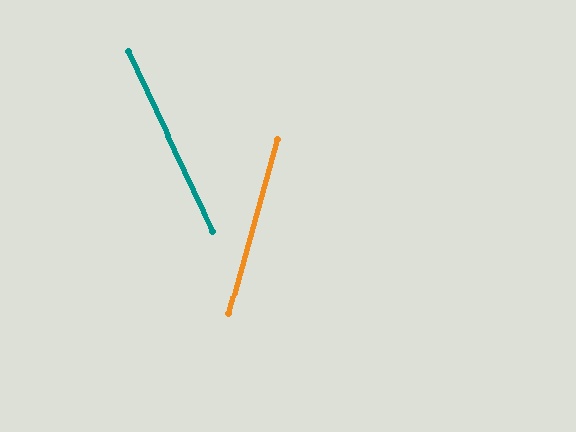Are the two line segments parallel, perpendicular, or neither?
Neither parallel nor perpendicular — they differ by about 41°.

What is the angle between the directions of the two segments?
Approximately 41 degrees.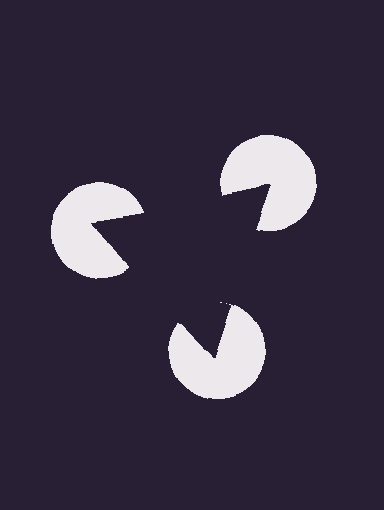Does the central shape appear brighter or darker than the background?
It typically appears slightly darker than the background, even though no actual brightness change is drawn.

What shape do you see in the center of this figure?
An illusory triangle — its edges are inferred from the aligned wedge cuts in the pac-man discs, not physically drawn.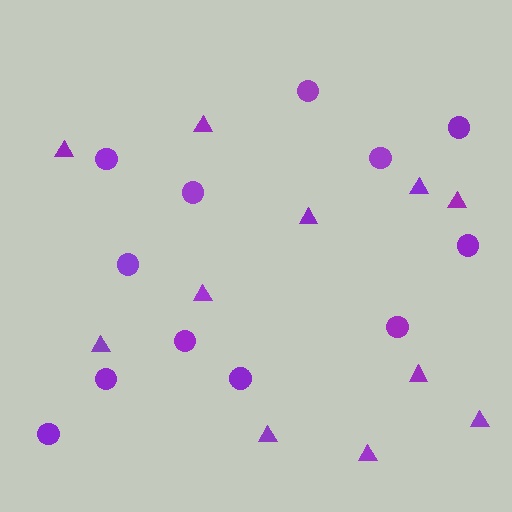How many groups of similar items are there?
There are 2 groups: one group of circles (12) and one group of triangles (11).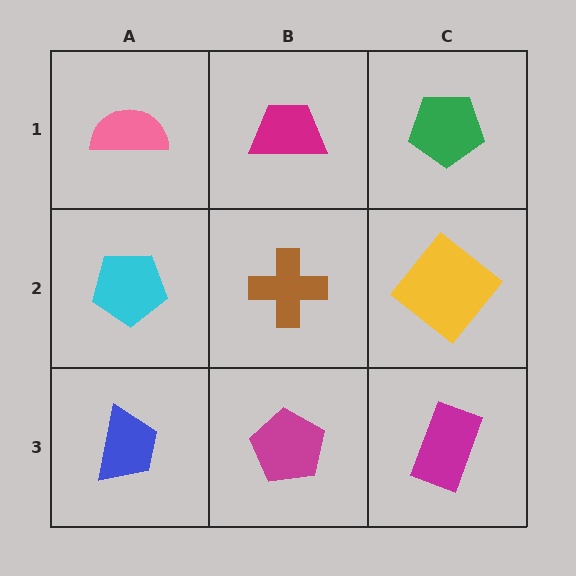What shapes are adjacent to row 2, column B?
A magenta trapezoid (row 1, column B), a magenta pentagon (row 3, column B), a cyan pentagon (row 2, column A), a yellow diamond (row 2, column C).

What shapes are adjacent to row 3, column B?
A brown cross (row 2, column B), a blue trapezoid (row 3, column A), a magenta rectangle (row 3, column C).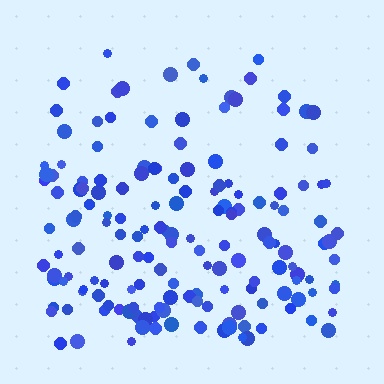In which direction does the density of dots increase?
From top to bottom, with the bottom side densest.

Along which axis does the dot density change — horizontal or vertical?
Vertical.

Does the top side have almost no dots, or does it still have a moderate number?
Still a moderate number, just noticeably fewer than the bottom.